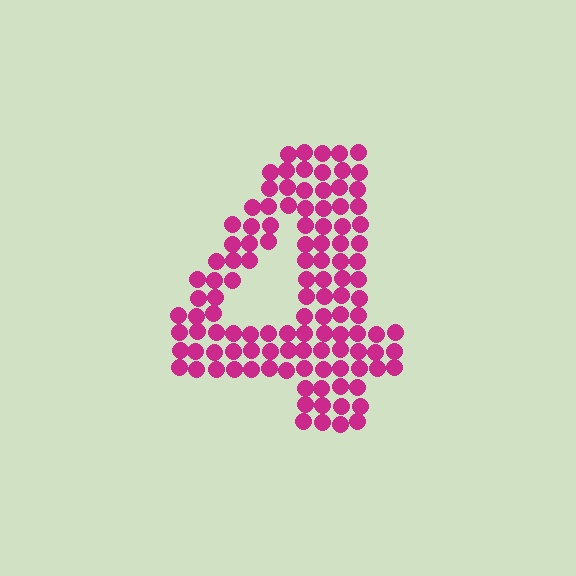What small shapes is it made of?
It is made of small circles.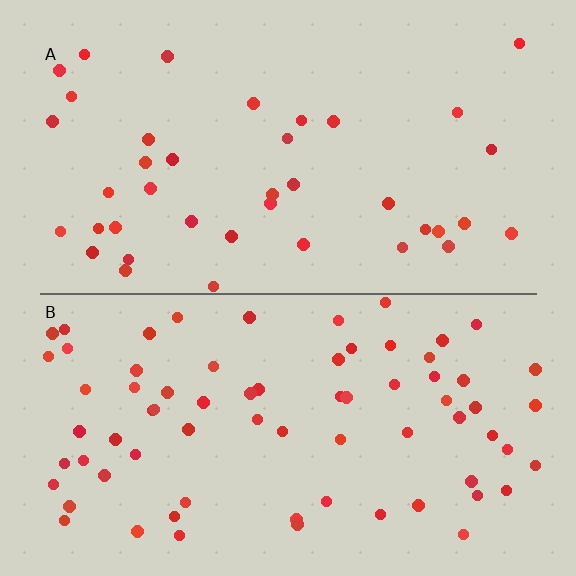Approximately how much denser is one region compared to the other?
Approximately 1.8× — region B over region A.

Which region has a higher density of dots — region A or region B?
B (the bottom).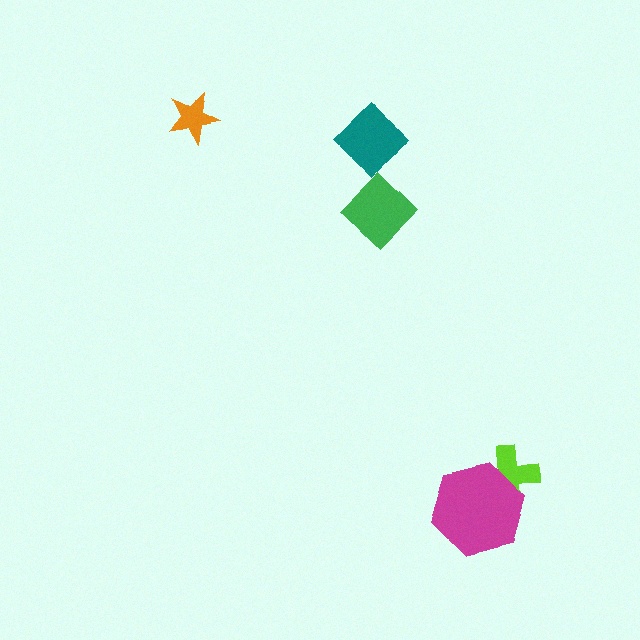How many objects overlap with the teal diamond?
0 objects overlap with the teal diamond.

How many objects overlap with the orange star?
0 objects overlap with the orange star.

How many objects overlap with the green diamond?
0 objects overlap with the green diamond.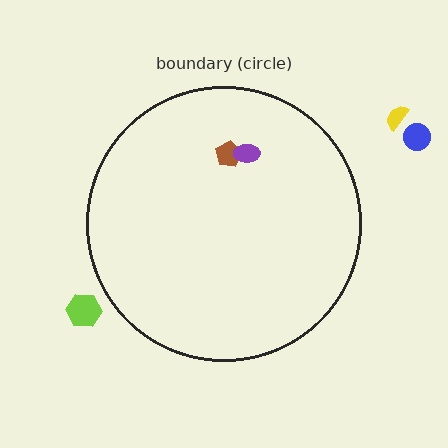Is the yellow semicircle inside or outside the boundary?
Outside.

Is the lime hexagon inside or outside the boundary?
Outside.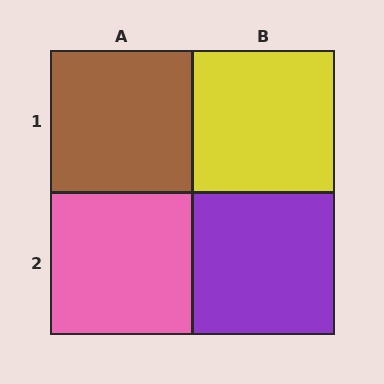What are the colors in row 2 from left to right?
Pink, purple.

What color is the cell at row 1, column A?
Brown.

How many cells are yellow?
1 cell is yellow.